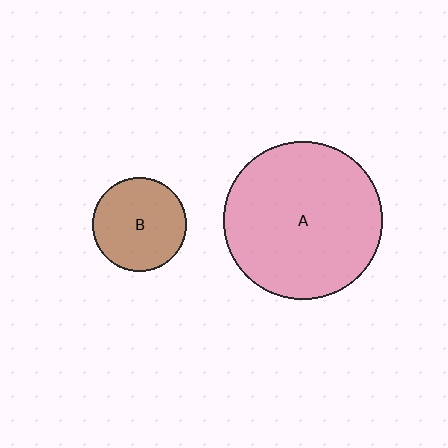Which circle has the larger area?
Circle A (pink).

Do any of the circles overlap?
No, none of the circles overlap.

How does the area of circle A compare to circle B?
Approximately 2.8 times.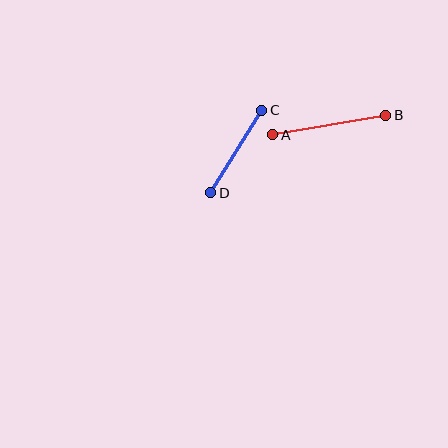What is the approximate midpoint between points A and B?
The midpoint is at approximately (329, 125) pixels.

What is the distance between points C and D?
The distance is approximately 97 pixels.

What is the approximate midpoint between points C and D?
The midpoint is at approximately (236, 151) pixels.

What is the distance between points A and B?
The distance is approximately 115 pixels.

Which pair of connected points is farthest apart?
Points A and B are farthest apart.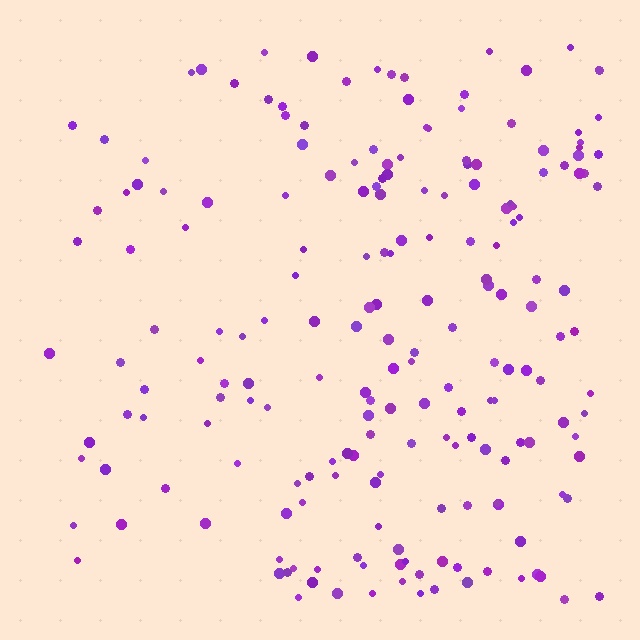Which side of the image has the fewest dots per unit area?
The left.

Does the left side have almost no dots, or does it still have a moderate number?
Still a moderate number, just noticeably fewer than the right.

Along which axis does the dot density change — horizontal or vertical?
Horizontal.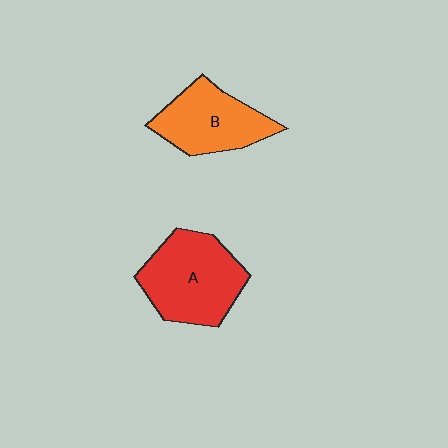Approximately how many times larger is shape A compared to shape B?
Approximately 1.3 times.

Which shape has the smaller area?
Shape B (orange).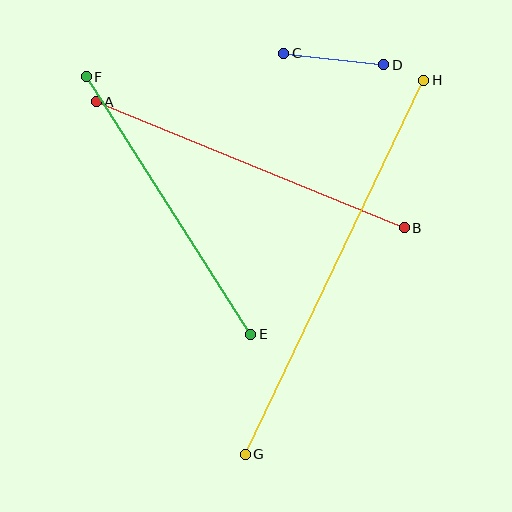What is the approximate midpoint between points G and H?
The midpoint is at approximately (334, 267) pixels.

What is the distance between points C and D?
The distance is approximately 101 pixels.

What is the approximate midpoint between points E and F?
The midpoint is at approximately (168, 206) pixels.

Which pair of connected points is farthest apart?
Points G and H are farthest apart.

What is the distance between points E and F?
The distance is approximately 306 pixels.